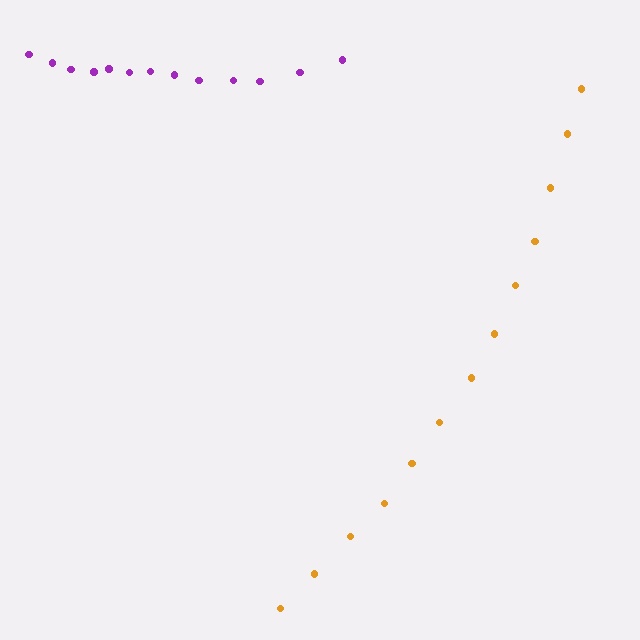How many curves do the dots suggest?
There are 2 distinct paths.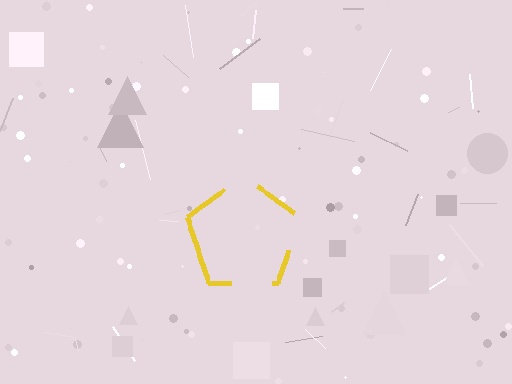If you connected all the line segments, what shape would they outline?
They would outline a pentagon.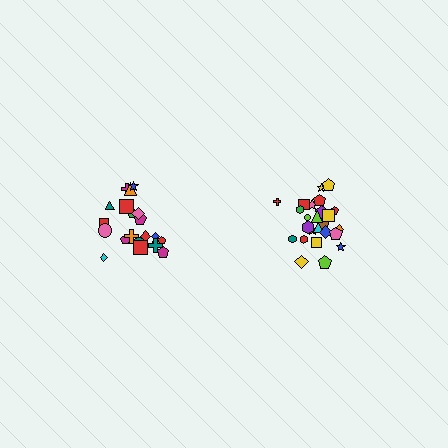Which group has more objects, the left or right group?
The right group.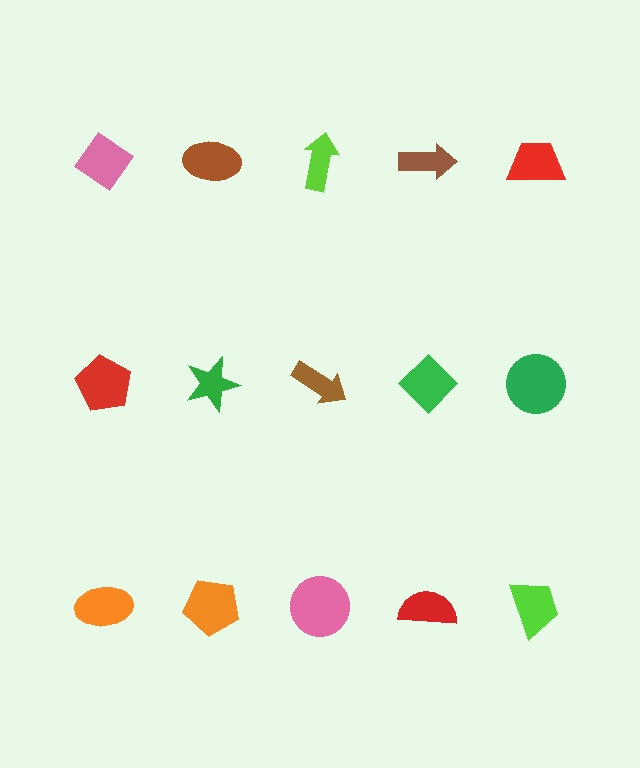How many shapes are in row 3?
5 shapes.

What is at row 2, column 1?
A red pentagon.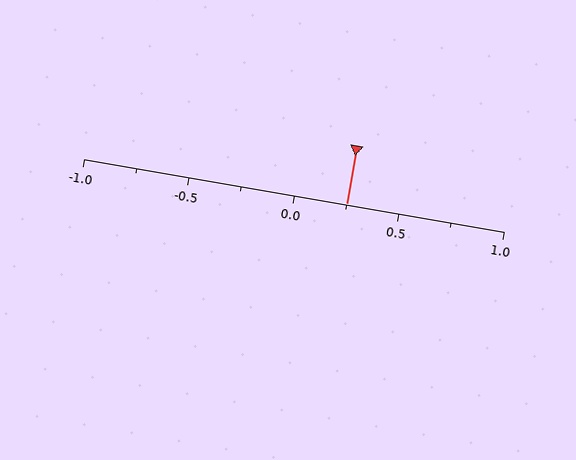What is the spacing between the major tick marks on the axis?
The major ticks are spaced 0.5 apart.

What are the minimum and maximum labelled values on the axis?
The axis runs from -1.0 to 1.0.